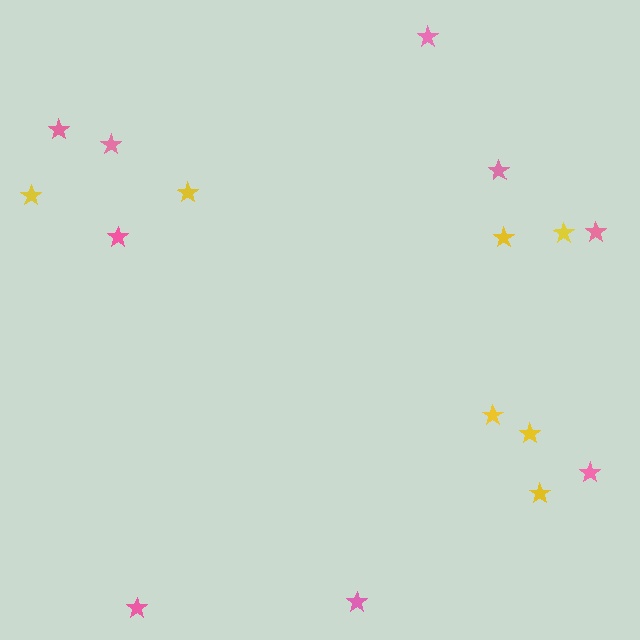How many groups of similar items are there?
There are 2 groups: one group of pink stars (9) and one group of yellow stars (7).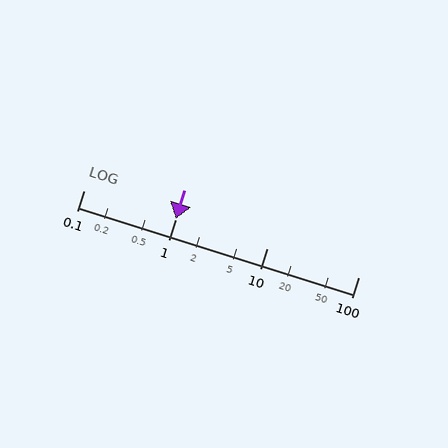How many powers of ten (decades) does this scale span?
The scale spans 3 decades, from 0.1 to 100.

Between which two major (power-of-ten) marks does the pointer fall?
The pointer is between 1 and 10.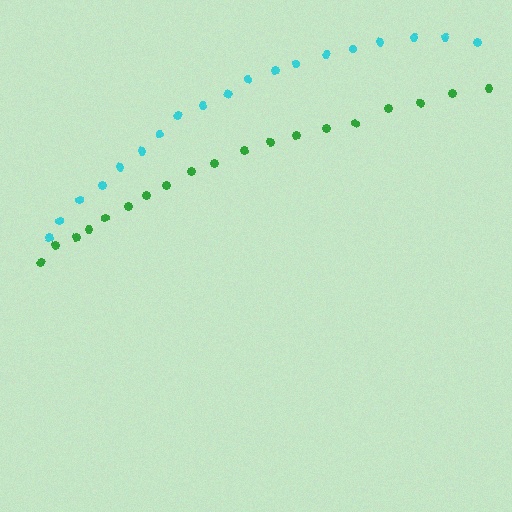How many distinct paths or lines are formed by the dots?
There are 2 distinct paths.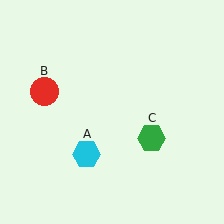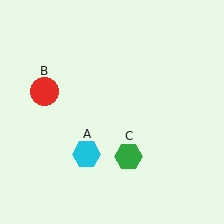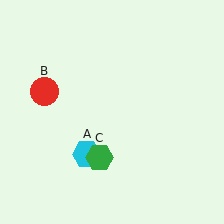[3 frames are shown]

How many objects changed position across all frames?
1 object changed position: green hexagon (object C).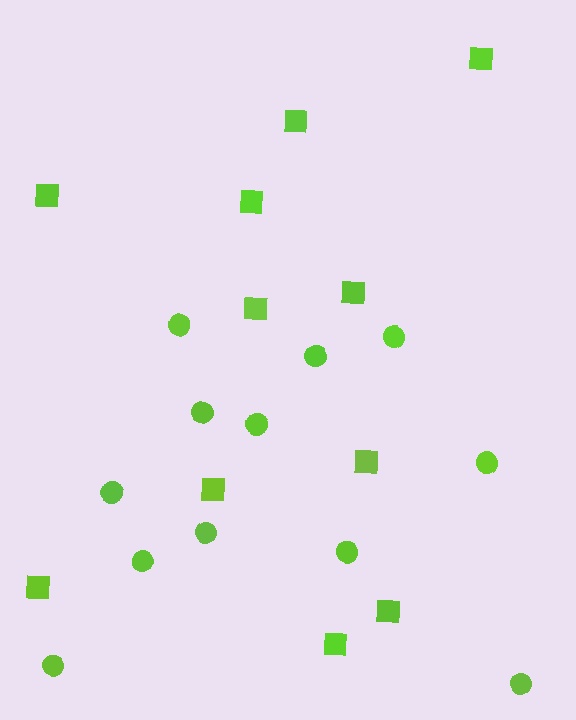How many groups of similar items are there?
There are 2 groups: one group of squares (11) and one group of circles (12).